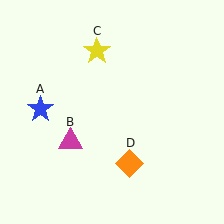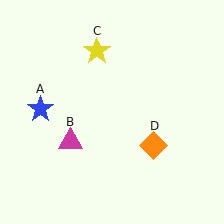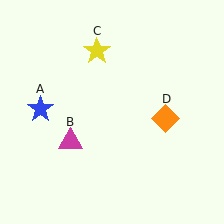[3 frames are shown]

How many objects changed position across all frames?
1 object changed position: orange diamond (object D).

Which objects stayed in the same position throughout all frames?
Blue star (object A) and magenta triangle (object B) and yellow star (object C) remained stationary.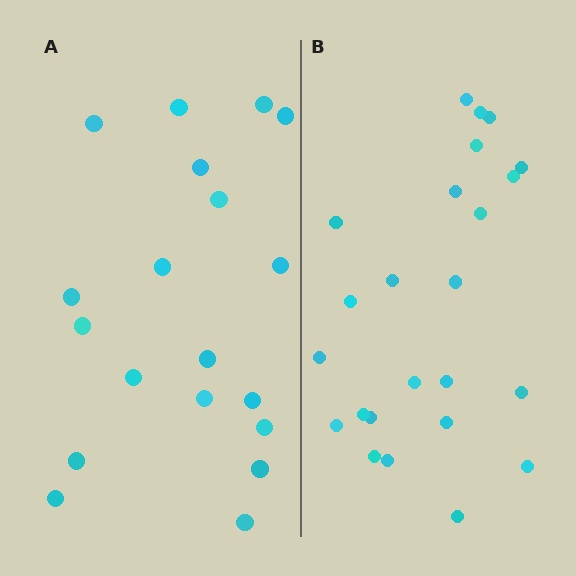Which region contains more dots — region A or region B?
Region B (the right region) has more dots.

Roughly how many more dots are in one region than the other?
Region B has about 5 more dots than region A.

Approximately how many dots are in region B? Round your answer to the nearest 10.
About 20 dots. (The exact count is 24, which rounds to 20.)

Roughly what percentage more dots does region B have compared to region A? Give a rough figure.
About 25% more.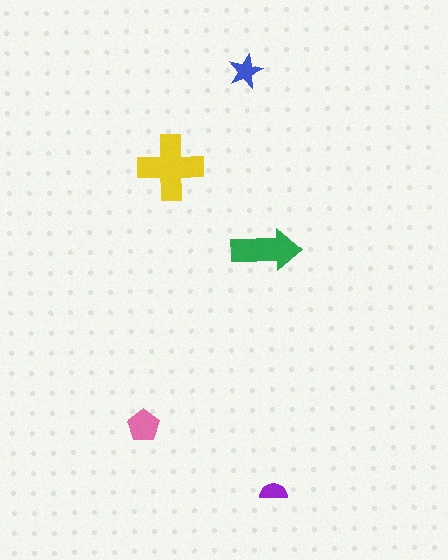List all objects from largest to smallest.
The yellow cross, the green arrow, the pink pentagon, the blue star, the purple semicircle.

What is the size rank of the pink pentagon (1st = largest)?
3rd.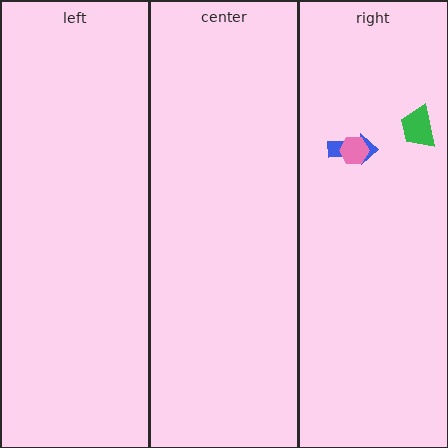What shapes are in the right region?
The blue arrow, the pink hexagon, the green trapezoid.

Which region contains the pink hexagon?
The right region.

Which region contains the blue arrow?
The right region.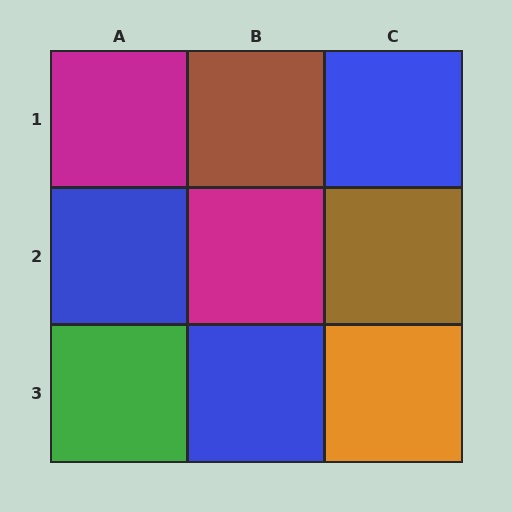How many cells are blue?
3 cells are blue.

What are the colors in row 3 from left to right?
Green, blue, orange.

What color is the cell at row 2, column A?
Blue.